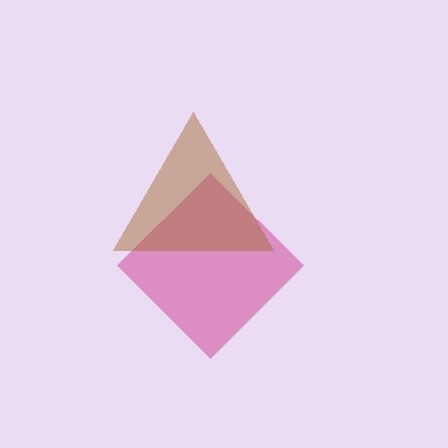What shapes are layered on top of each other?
The layered shapes are: a magenta diamond, a brown triangle.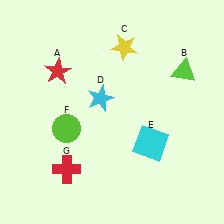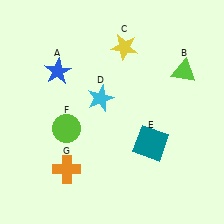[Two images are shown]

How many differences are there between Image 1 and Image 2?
There are 3 differences between the two images.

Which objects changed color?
A changed from red to blue. E changed from cyan to teal. G changed from red to orange.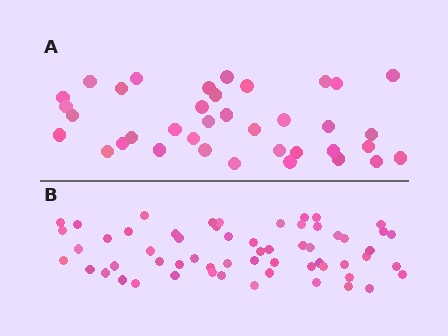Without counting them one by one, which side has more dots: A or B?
Region B (the bottom region) has more dots.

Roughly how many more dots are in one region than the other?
Region B has approximately 20 more dots than region A.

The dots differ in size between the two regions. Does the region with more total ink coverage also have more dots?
No. Region A has more total ink coverage because its dots are larger, but region B actually contains more individual dots. Total area can be misleading — the number of items is what matters here.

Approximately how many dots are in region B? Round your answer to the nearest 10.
About 60 dots. (The exact count is 59, which rounds to 60.)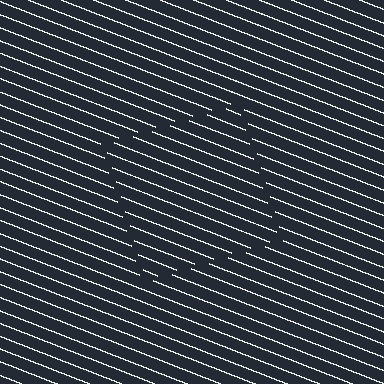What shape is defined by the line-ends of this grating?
An illusory square. The interior of the shape contains the same grating, shifted by half a period — the contour is defined by the phase discontinuity where line-ends from the inner and outer gratings abut.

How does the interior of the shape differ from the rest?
The interior of the shape contains the same grating, shifted by half a period — the contour is defined by the phase discontinuity where line-ends from the inner and outer gratings abut.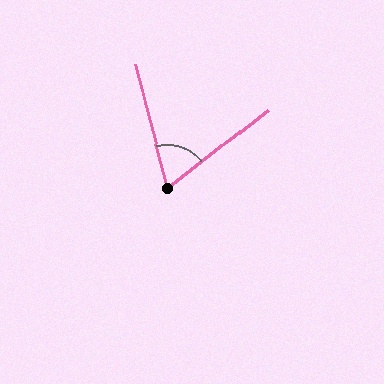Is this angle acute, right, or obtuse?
It is acute.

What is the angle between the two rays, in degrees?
Approximately 67 degrees.